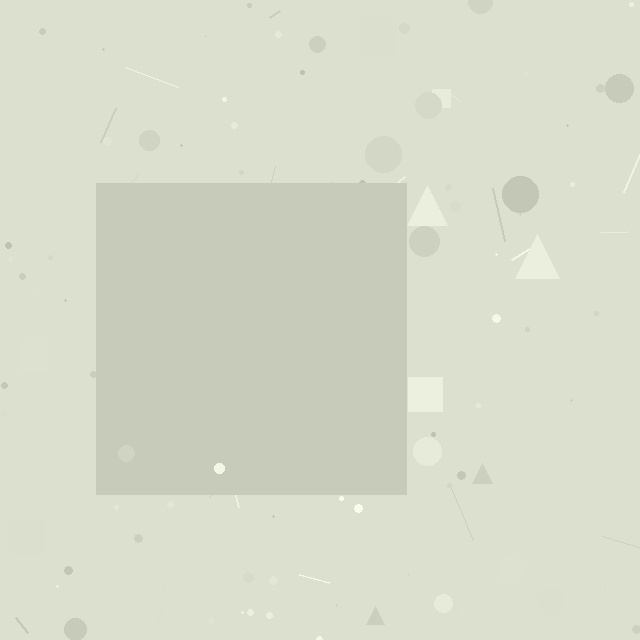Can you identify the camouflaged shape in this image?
The camouflaged shape is a square.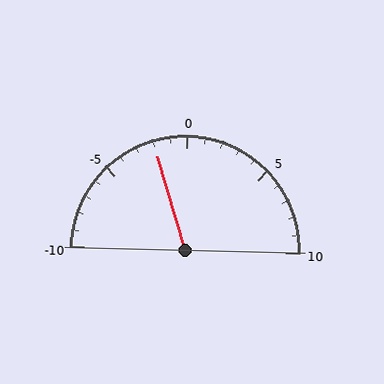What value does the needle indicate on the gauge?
The needle indicates approximately -2.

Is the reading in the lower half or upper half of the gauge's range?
The reading is in the lower half of the range (-10 to 10).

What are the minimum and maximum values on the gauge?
The gauge ranges from -10 to 10.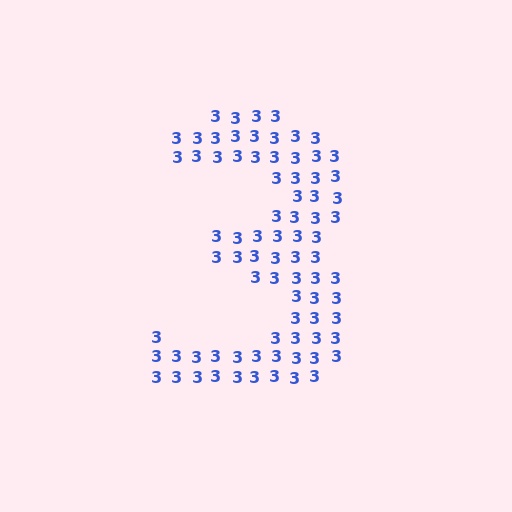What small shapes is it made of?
It is made of small digit 3's.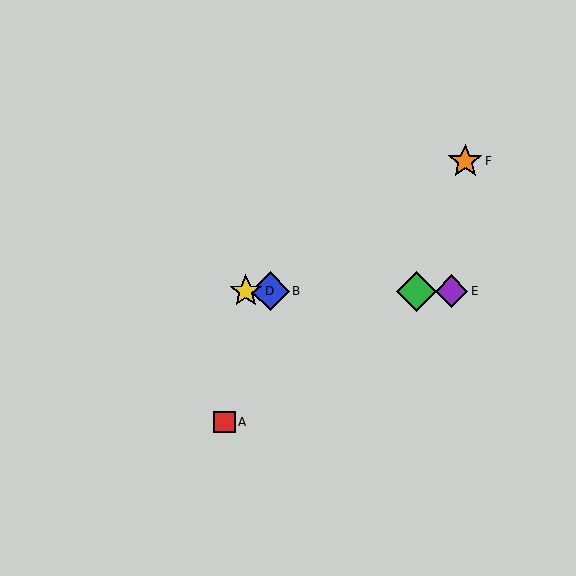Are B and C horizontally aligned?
Yes, both are at y≈291.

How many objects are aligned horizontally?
4 objects (B, C, D, E) are aligned horizontally.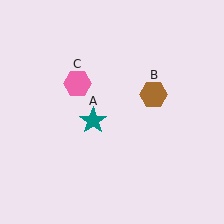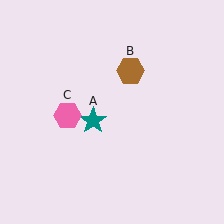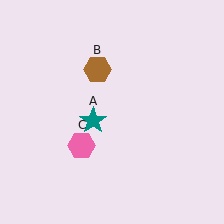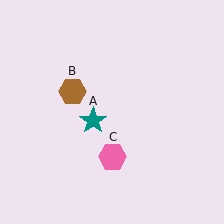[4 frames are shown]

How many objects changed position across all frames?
2 objects changed position: brown hexagon (object B), pink hexagon (object C).